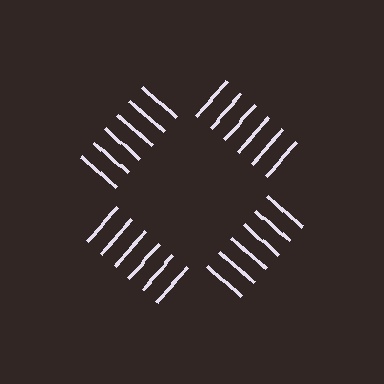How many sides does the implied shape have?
4 sides — the line-ends trace a square.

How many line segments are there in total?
24 — 6 along each of the 4 edges.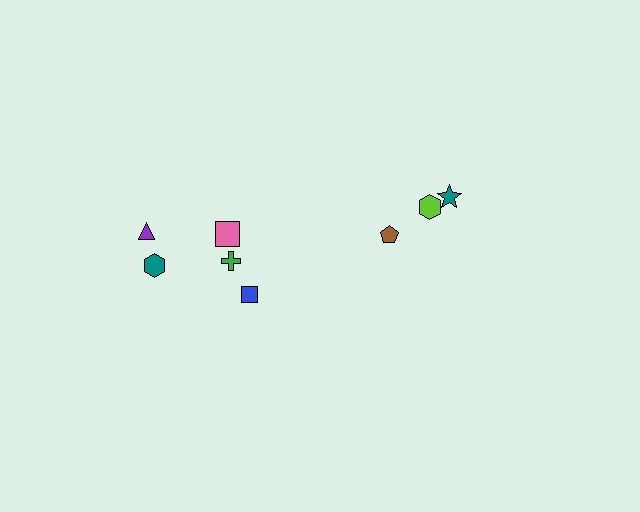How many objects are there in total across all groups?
There are 8 objects.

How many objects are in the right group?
There are 3 objects.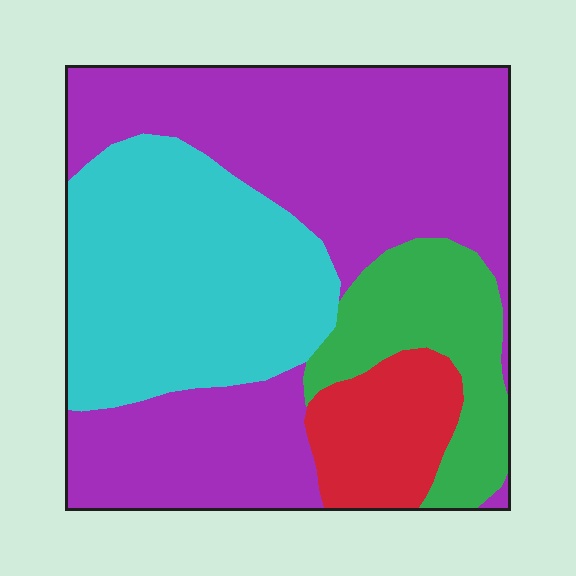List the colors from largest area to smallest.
From largest to smallest: purple, cyan, green, red.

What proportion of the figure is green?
Green covers 14% of the figure.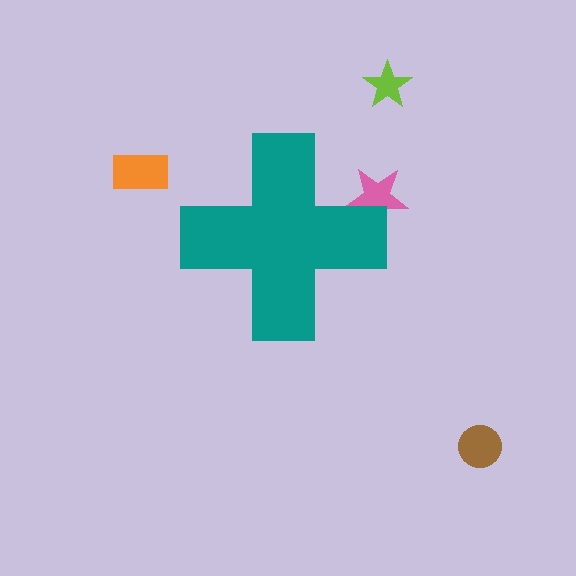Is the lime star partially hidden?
No, the lime star is fully visible.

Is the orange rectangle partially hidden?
No, the orange rectangle is fully visible.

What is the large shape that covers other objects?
A teal cross.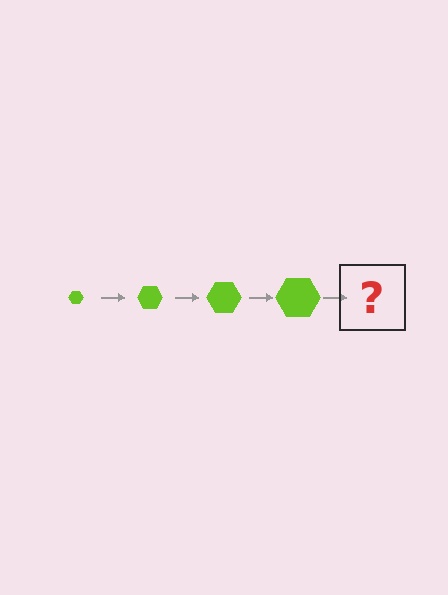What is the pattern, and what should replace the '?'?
The pattern is that the hexagon gets progressively larger each step. The '?' should be a lime hexagon, larger than the previous one.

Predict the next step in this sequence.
The next step is a lime hexagon, larger than the previous one.